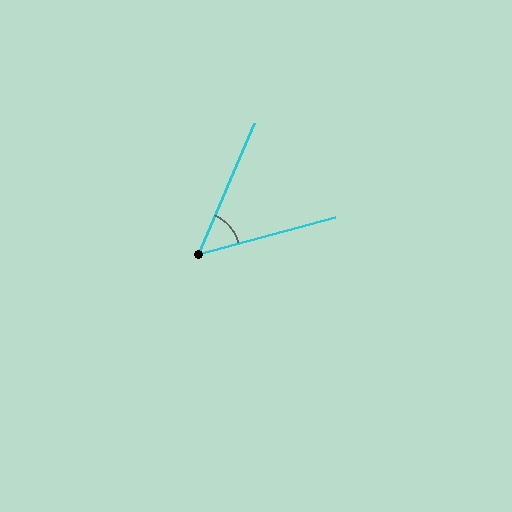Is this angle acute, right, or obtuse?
It is acute.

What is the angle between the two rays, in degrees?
Approximately 52 degrees.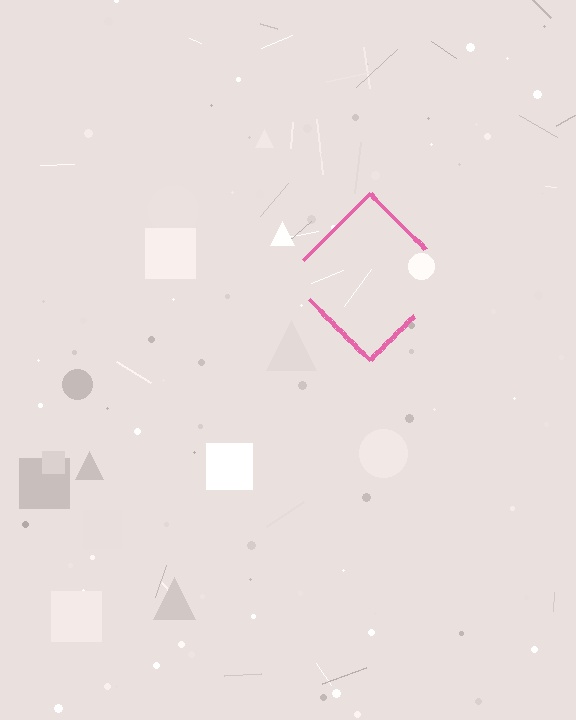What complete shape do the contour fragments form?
The contour fragments form a diamond.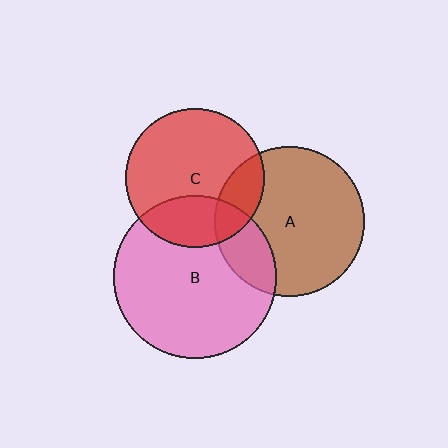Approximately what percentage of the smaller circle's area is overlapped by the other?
Approximately 25%.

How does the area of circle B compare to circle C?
Approximately 1.4 times.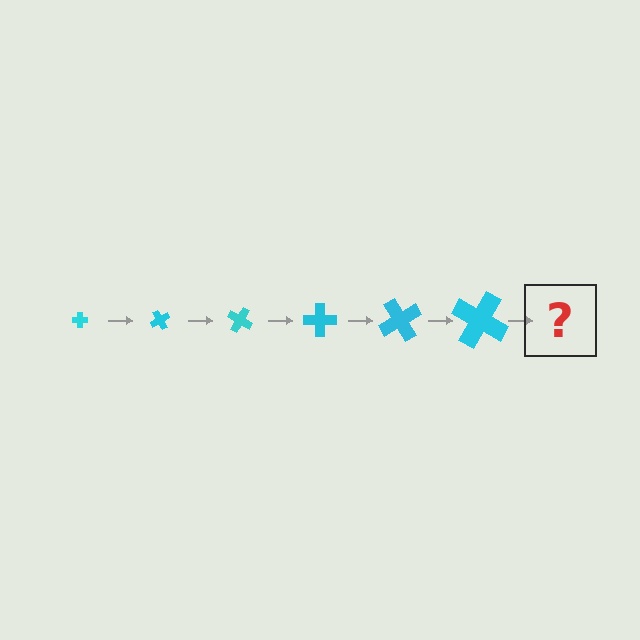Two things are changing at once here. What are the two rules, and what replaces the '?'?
The two rules are that the cross grows larger each step and it rotates 60 degrees each step. The '?' should be a cross, larger than the previous one and rotated 360 degrees from the start.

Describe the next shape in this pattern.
It should be a cross, larger than the previous one and rotated 360 degrees from the start.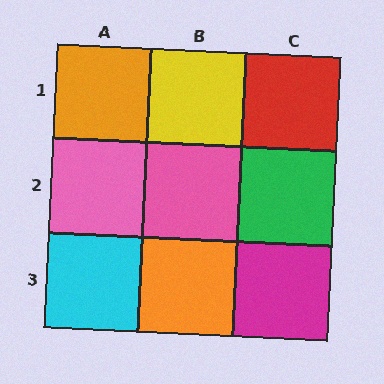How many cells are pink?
2 cells are pink.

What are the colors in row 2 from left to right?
Pink, pink, green.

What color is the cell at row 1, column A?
Orange.